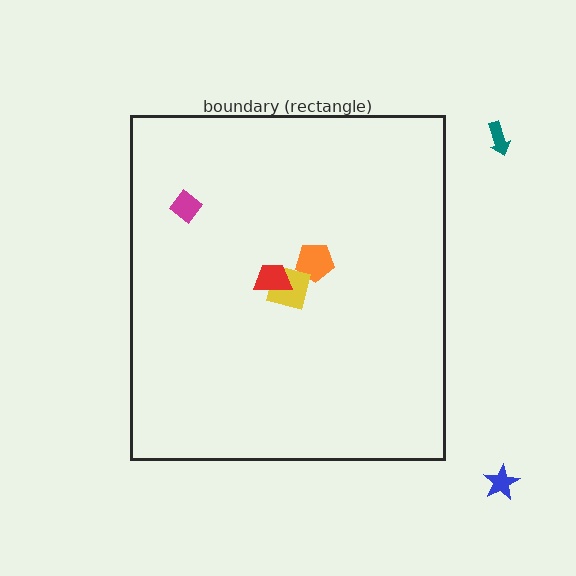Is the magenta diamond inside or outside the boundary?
Inside.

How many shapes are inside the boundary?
4 inside, 2 outside.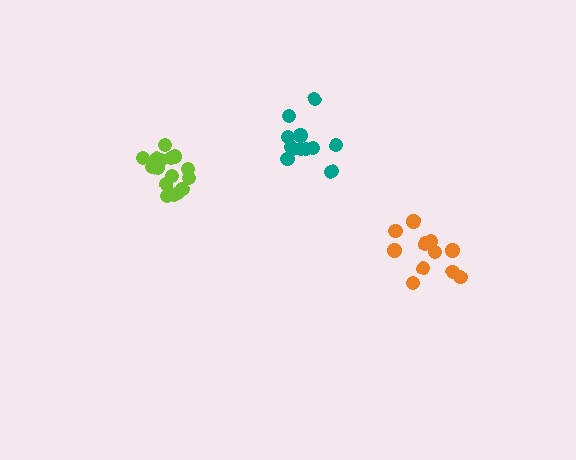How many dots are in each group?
Group 1: 12 dots, Group 2: 11 dots, Group 3: 16 dots (39 total).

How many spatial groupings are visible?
There are 3 spatial groupings.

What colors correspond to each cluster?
The clusters are colored: teal, orange, lime.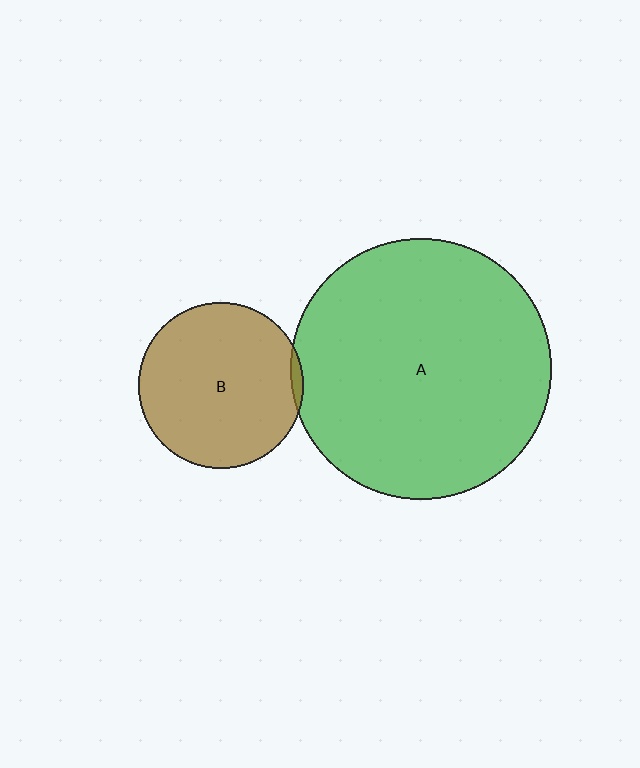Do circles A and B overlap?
Yes.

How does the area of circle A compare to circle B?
Approximately 2.5 times.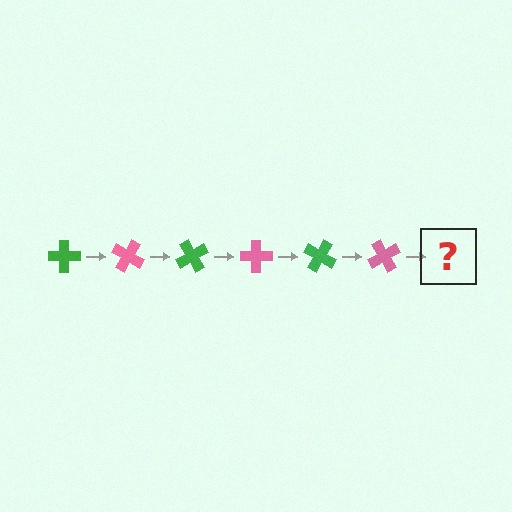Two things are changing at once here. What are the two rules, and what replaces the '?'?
The two rules are that it rotates 30 degrees each step and the color cycles through green and pink. The '?' should be a green cross, rotated 180 degrees from the start.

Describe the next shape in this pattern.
It should be a green cross, rotated 180 degrees from the start.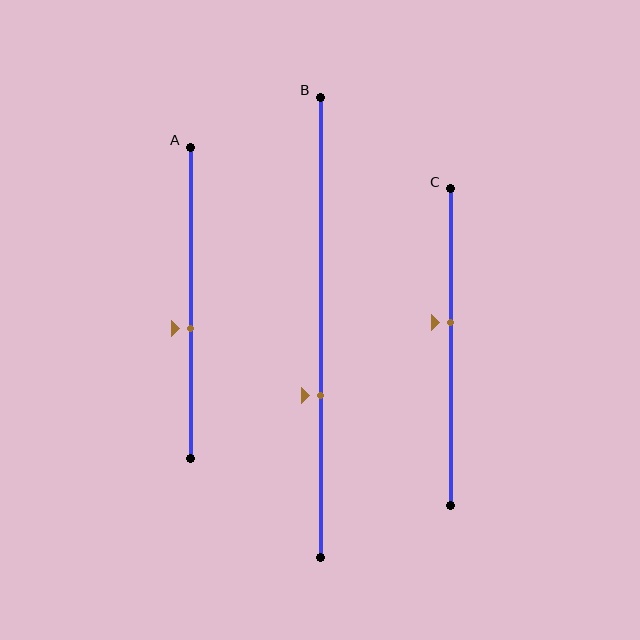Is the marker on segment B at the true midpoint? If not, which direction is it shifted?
No, the marker on segment B is shifted downward by about 15% of the segment length.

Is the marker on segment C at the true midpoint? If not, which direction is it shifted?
No, the marker on segment C is shifted upward by about 8% of the segment length.